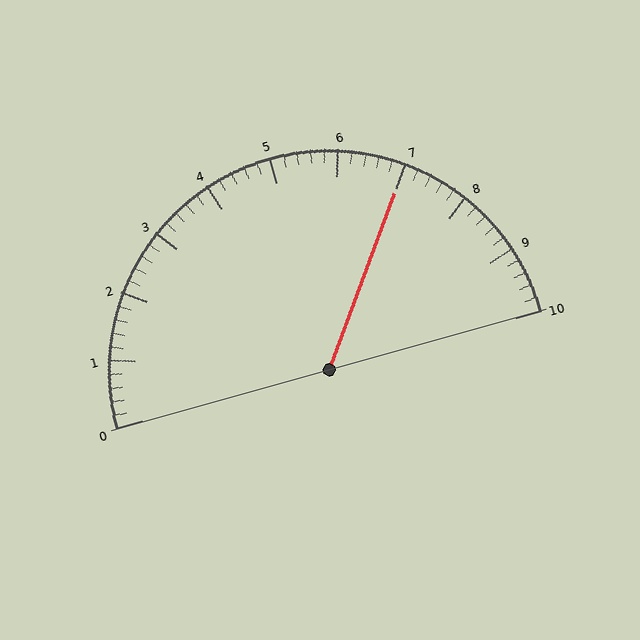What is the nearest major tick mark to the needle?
The nearest major tick mark is 7.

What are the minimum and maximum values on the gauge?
The gauge ranges from 0 to 10.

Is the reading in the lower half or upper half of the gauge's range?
The reading is in the upper half of the range (0 to 10).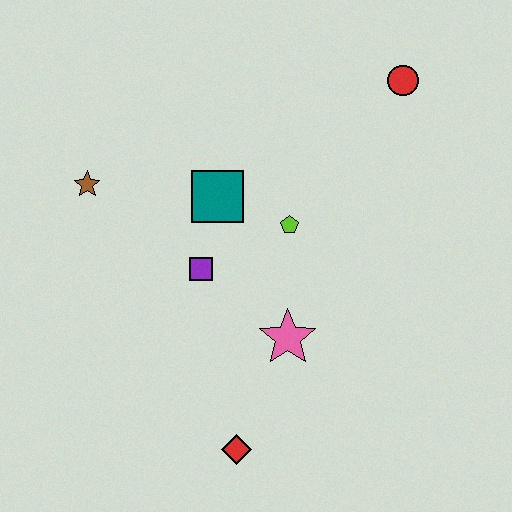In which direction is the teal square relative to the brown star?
The teal square is to the right of the brown star.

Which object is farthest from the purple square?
The red circle is farthest from the purple square.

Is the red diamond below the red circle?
Yes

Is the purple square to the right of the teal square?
No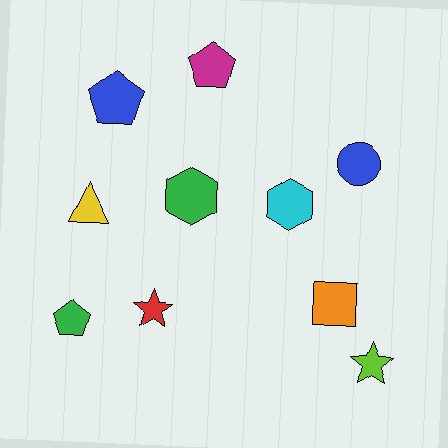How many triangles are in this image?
There is 1 triangle.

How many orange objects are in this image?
There is 1 orange object.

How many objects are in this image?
There are 10 objects.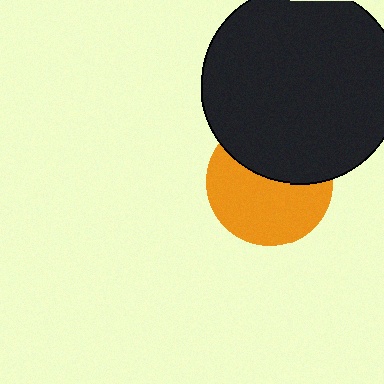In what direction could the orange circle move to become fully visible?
The orange circle could move down. That would shift it out from behind the black circle entirely.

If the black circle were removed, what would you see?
You would see the complete orange circle.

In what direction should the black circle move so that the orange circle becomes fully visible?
The black circle should move up. That is the shortest direction to clear the overlap and leave the orange circle fully visible.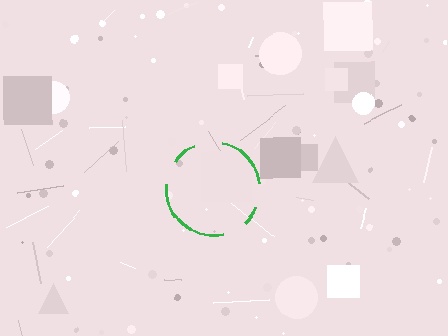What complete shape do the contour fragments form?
The contour fragments form a circle.